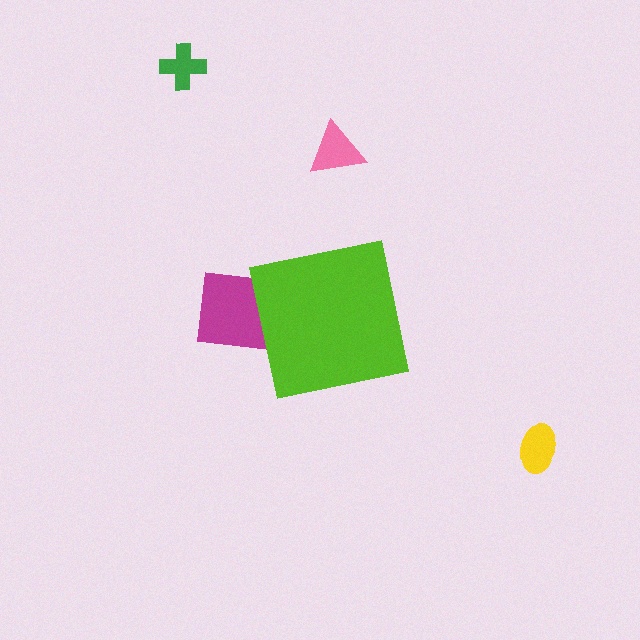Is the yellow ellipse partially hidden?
No, the yellow ellipse is fully visible.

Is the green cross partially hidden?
No, the green cross is fully visible.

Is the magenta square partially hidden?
Yes, the magenta square is partially hidden behind the lime square.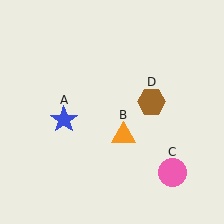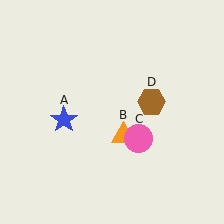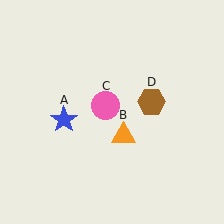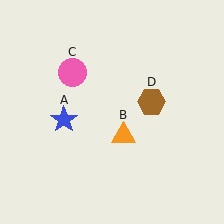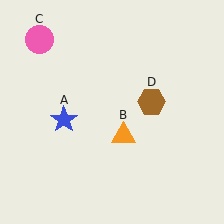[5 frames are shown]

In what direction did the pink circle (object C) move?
The pink circle (object C) moved up and to the left.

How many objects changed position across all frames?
1 object changed position: pink circle (object C).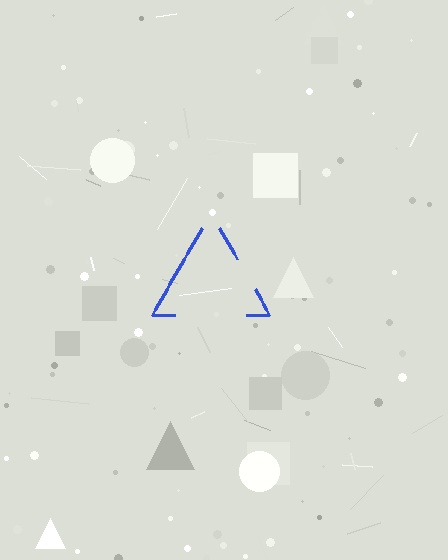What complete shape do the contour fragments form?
The contour fragments form a triangle.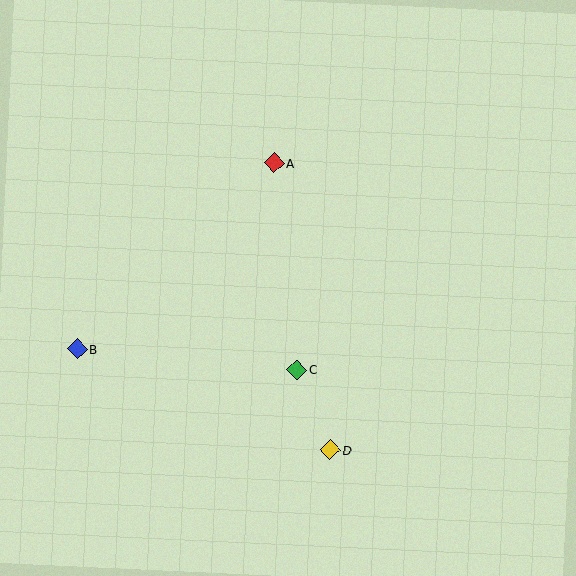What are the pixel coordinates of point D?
Point D is at (330, 450).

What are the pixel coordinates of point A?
Point A is at (274, 163).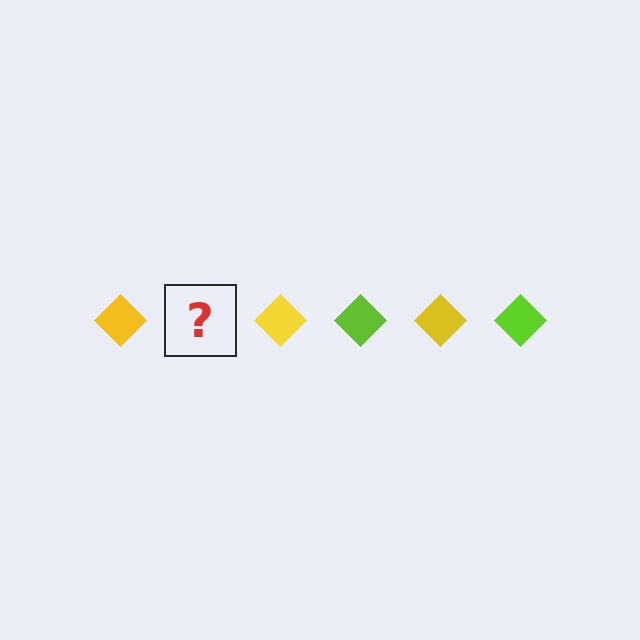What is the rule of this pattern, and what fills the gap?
The rule is that the pattern cycles through yellow, lime diamonds. The gap should be filled with a lime diamond.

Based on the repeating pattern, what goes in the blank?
The blank should be a lime diamond.